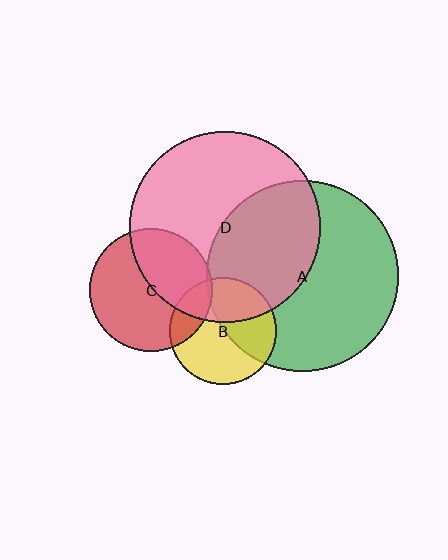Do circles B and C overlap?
Yes.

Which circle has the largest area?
Circle A (green).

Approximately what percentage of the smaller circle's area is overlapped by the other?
Approximately 20%.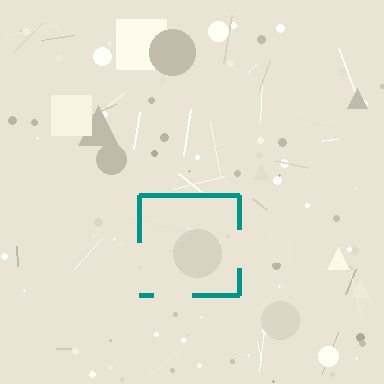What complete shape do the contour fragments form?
The contour fragments form a square.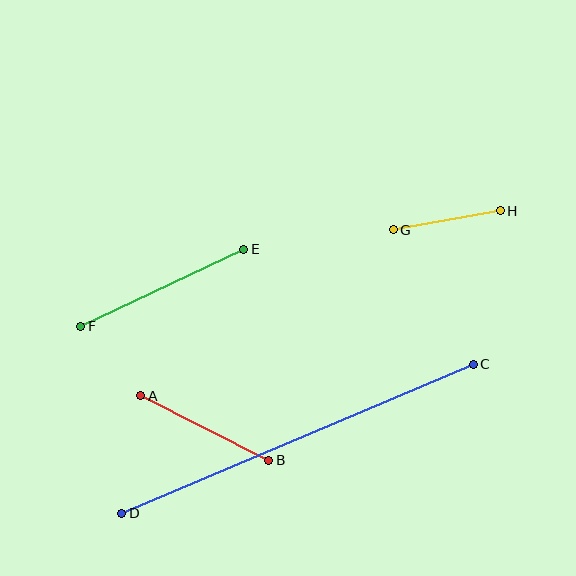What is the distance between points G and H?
The distance is approximately 108 pixels.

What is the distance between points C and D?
The distance is approximately 382 pixels.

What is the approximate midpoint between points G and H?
The midpoint is at approximately (447, 220) pixels.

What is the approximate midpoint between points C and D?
The midpoint is at approximately (297, 439) pixels.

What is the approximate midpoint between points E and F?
The midpoint is at approximately (162, 288) pixels.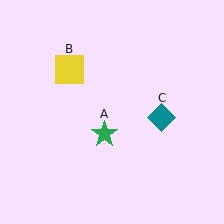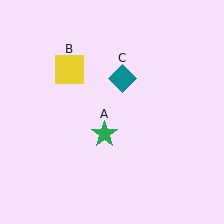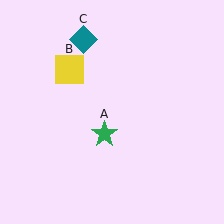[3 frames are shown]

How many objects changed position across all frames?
1 object changed position: teal diamond (object C).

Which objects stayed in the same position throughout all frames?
Green star (object A) and yellow square (object B) remained stationary.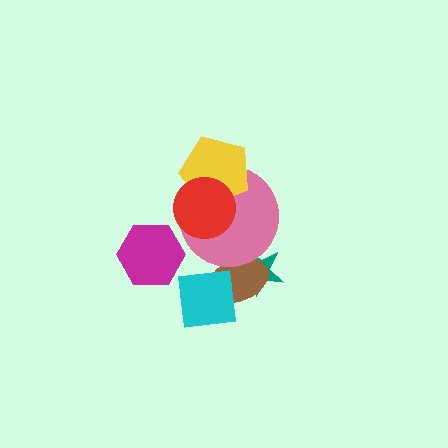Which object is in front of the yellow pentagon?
The red circle is in front of the yellow pentagon.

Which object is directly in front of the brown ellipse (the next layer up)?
The pink circle is directly in front of the brown ellipse.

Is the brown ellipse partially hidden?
Yes, it is partially covered by another shape.